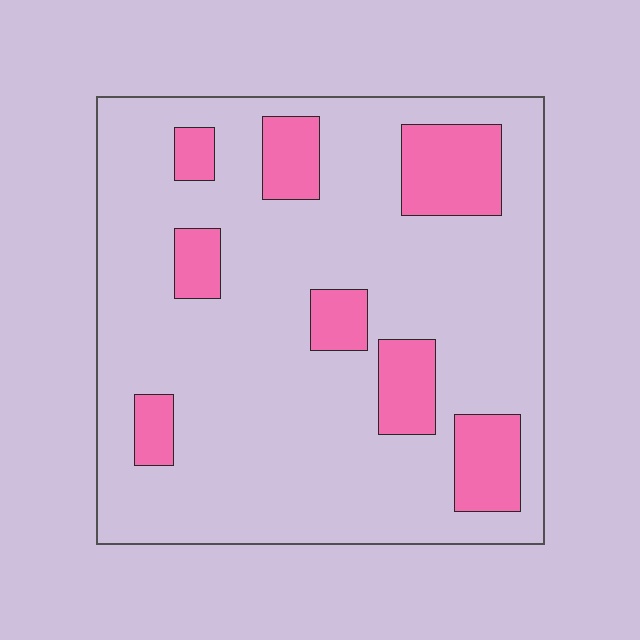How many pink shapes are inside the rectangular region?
8.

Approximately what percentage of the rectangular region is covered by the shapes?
Approximately 20%.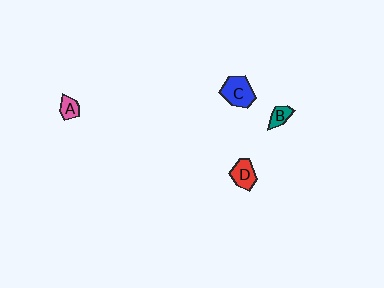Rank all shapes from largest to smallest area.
From largest to smallest: C (blue), D (red), B (teal), A (pink).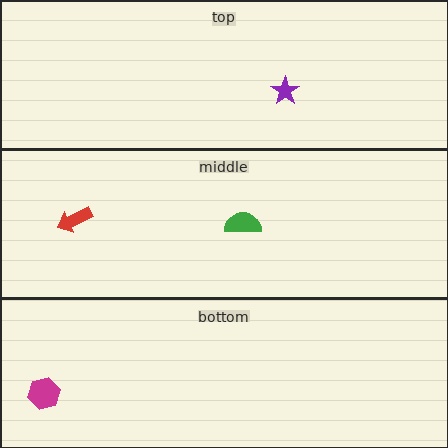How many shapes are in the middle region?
2.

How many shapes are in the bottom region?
1.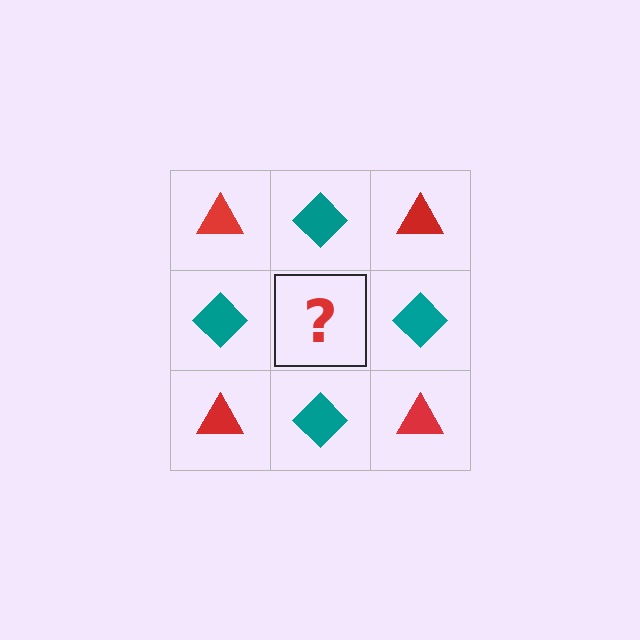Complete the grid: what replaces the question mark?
The question mark should be replaced with a red triangle.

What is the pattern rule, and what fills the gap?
The rule is that it alternates red triangle and teal diamond in a checkerboard pattern. The gap should be filled with a red triangle.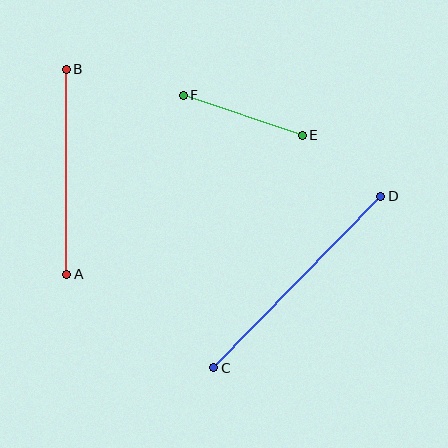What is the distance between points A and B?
The distance is approximately 205 pixels.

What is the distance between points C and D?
The distance is approximately 239 pixels.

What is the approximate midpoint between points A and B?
The midpoint is at approximately (67, 172) pixels.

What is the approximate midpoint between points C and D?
The midpoint is at approximately (297, 282) pixels.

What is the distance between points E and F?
The distance is approximately 125 pixels.